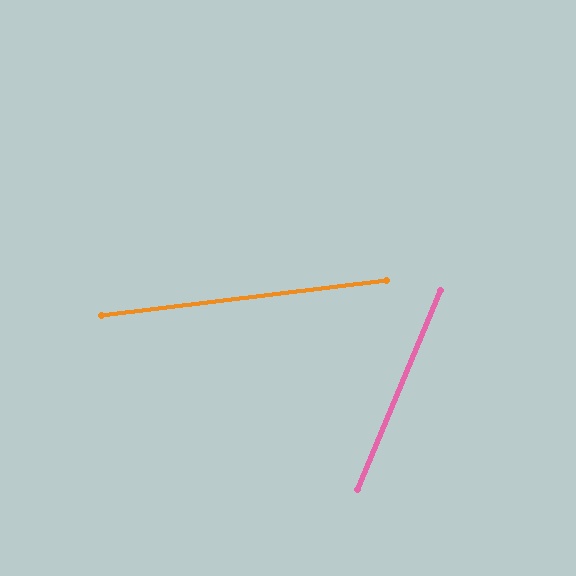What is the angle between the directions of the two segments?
Approximately 60 degrees.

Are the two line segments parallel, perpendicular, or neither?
Neither parallel nor perpendicular — they differ by about 60°.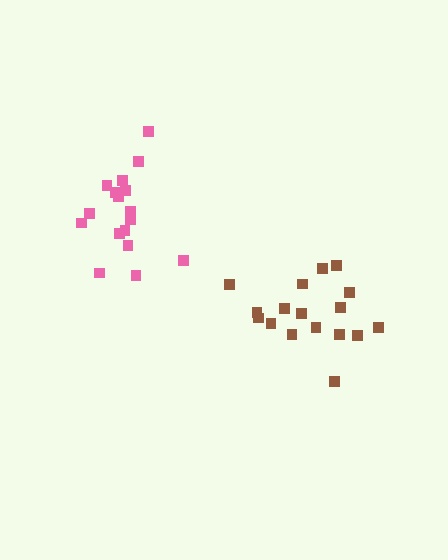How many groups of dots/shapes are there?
There are 2 groups.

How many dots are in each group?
Group 1: 17 dots, Group 2: 17 dots (34 total).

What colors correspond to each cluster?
The clusters are colored: brown, pink.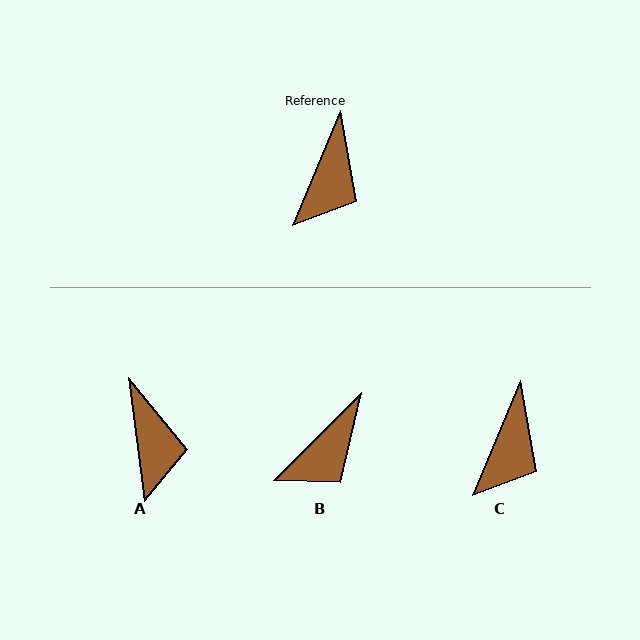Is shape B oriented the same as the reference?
No, it is off by about 22 degrees.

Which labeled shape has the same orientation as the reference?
C.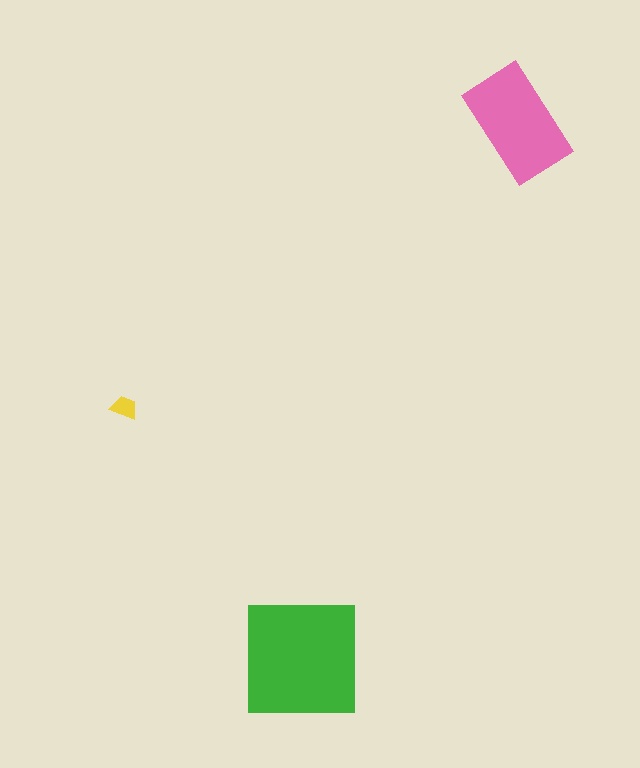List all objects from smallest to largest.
The yellow trapezoid, the pink rectangle, the green square.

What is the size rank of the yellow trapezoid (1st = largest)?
3rd.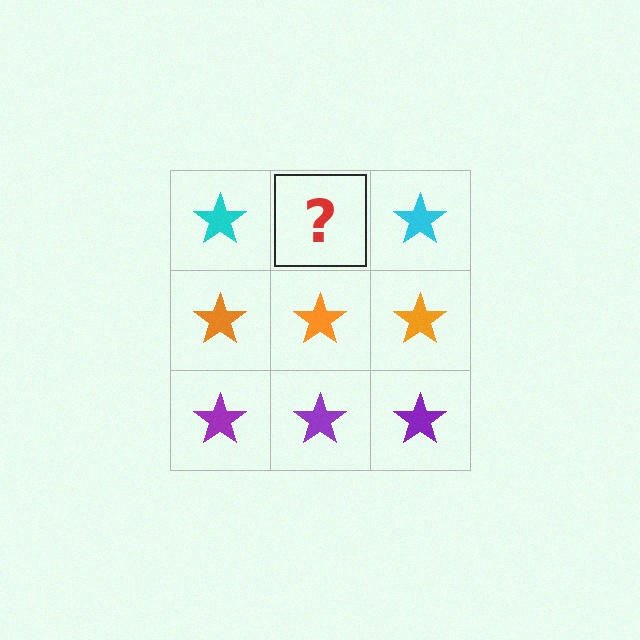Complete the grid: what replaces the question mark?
The question mark should be replaced with a cyan star.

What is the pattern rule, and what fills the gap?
The rule is that each row has a consistent color. The gap should be filled with a cyan star.